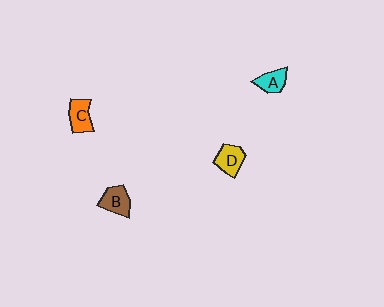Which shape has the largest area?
Shape B (brown).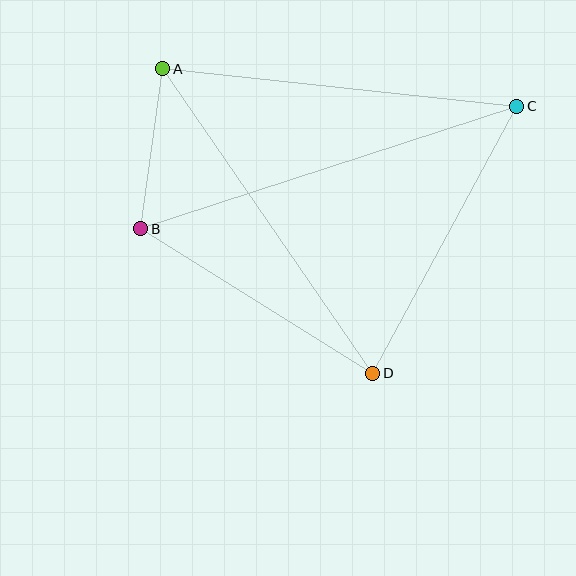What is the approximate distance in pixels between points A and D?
The distance between A and D is approximately 370 pixels.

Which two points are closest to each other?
Points A and B are closest to each other.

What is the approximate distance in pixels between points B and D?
The distance between B and D is approximately 273 pixels.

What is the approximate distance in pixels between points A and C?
The distance between A and C is approximately 356 pixels.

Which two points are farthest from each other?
Points B and C are farthest from each other.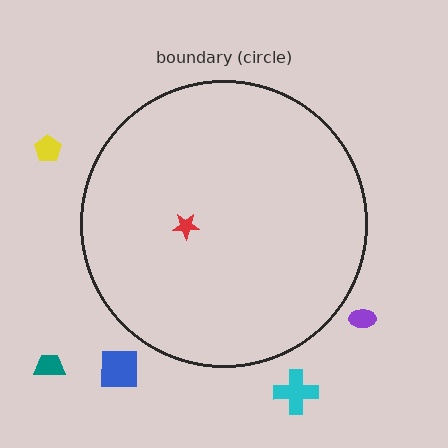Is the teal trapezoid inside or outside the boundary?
Outside.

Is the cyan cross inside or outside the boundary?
Outside.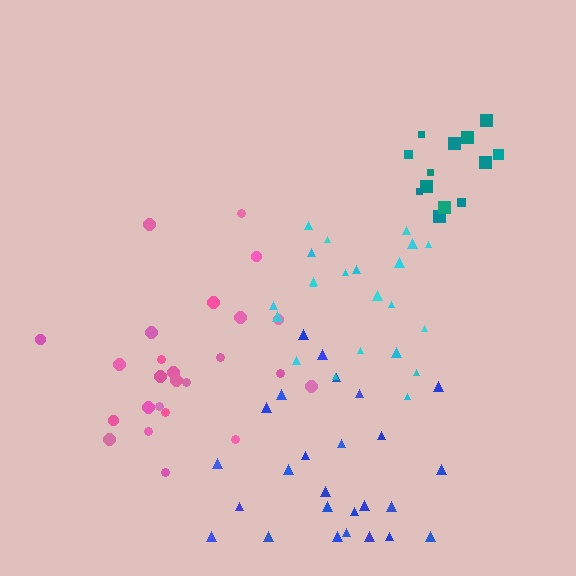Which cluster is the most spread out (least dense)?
Pink.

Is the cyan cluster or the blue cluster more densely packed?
Cyan.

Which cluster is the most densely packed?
Teal.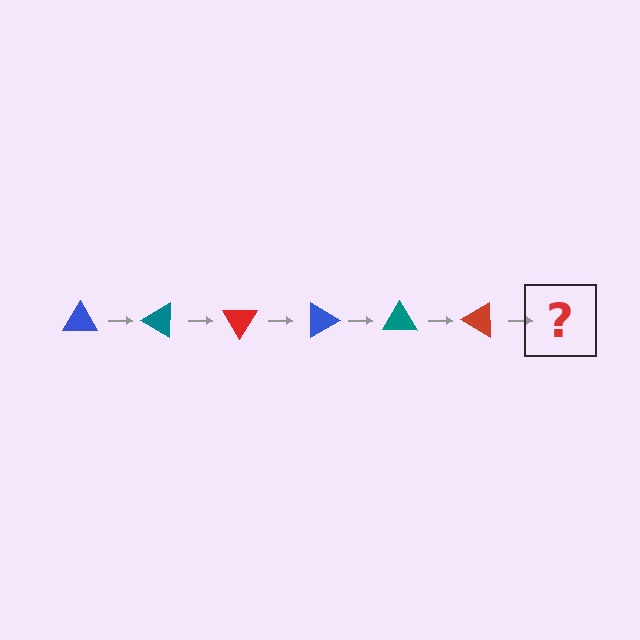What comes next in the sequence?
The next element should be a blue triangle, rotated 180 degrees from the start.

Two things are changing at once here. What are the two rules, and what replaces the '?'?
The two rules are that it rotates 30 degrees each step and the color cycles through blue, teal, and red. The '?' should be a blue triangle, rotated 180 degrees from the start.